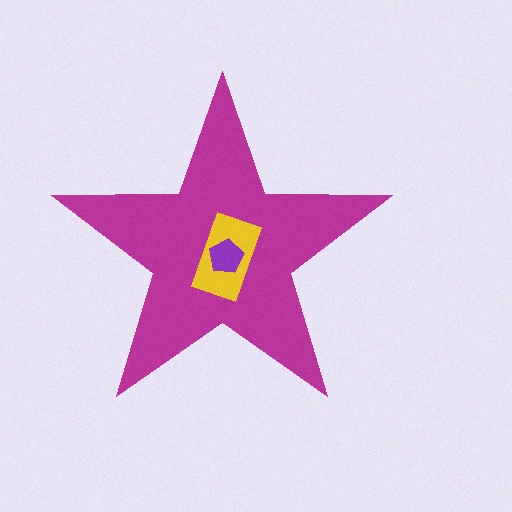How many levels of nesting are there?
3.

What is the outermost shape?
The magenta star.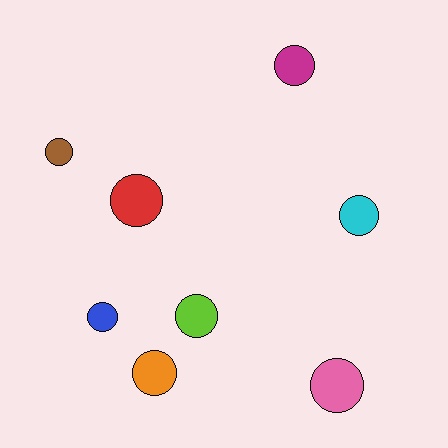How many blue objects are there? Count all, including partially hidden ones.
There is 1 blue object.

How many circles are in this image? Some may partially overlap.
There are 8 circles.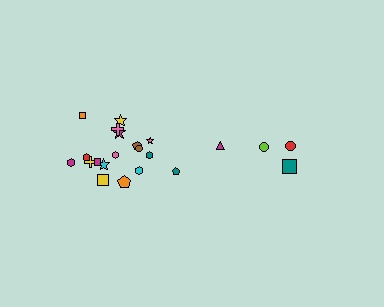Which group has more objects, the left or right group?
The left group.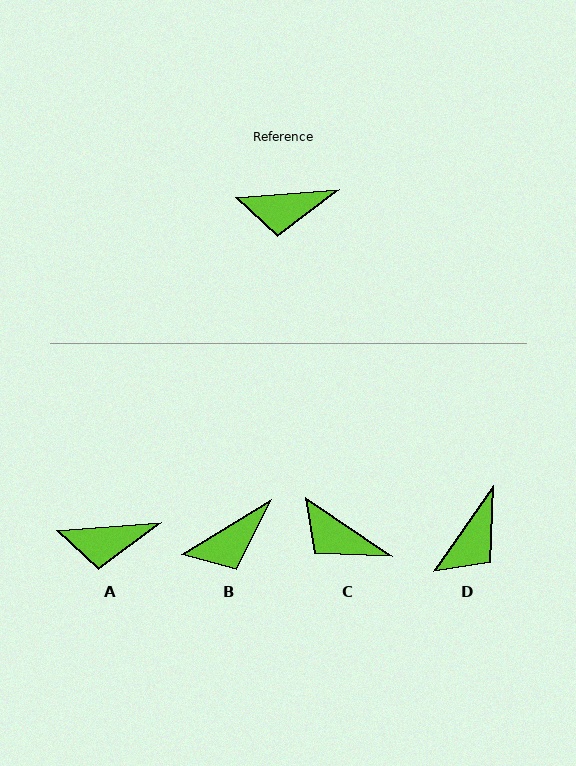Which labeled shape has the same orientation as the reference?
A.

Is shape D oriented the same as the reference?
No, it is off by about 51 degrees.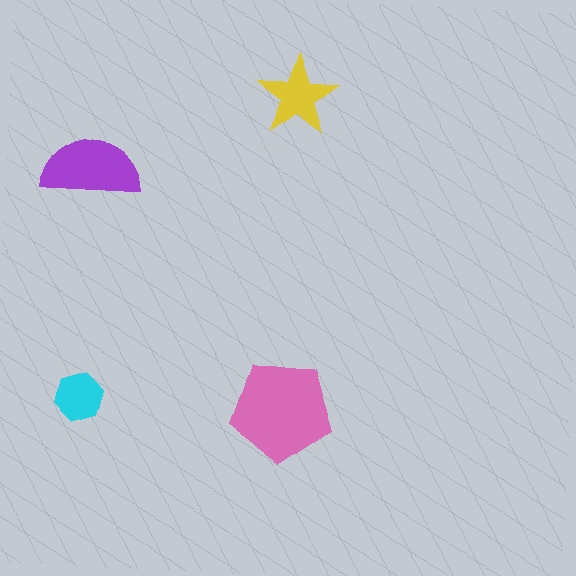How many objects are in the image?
There are 4 objects in the image.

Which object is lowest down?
The pink pentagon is bottommost.